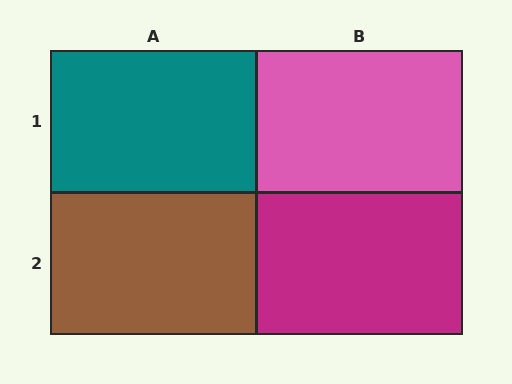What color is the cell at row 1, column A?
Teal.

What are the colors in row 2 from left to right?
Brown, magenta.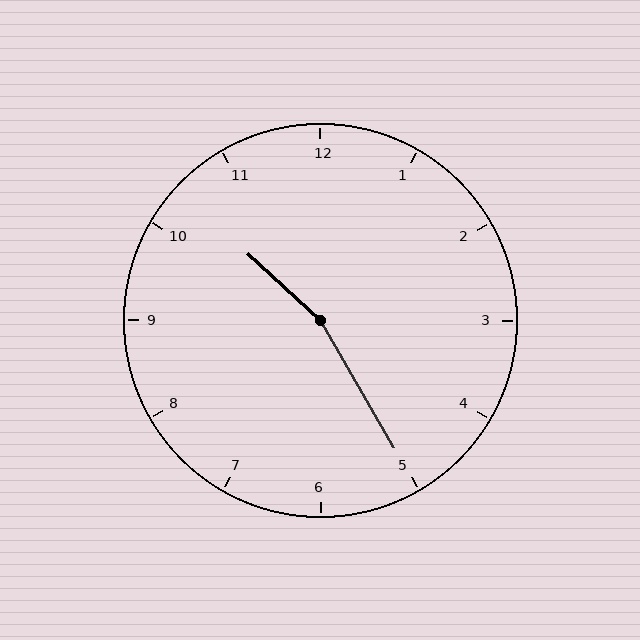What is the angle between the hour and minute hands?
Approximately 162 degrees.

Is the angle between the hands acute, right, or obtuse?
It is obtuse.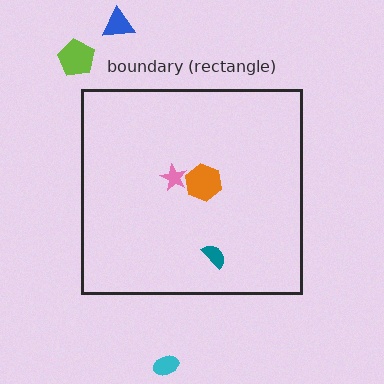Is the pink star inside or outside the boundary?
Inside.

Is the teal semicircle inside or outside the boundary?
Inside.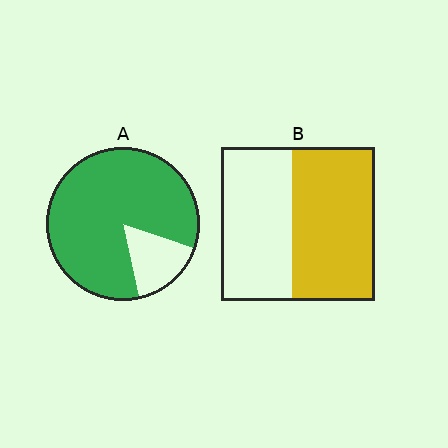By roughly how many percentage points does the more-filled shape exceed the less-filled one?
By roughly 30 percentage points (A over B).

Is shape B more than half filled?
Roughly half.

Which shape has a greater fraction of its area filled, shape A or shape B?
Shape A.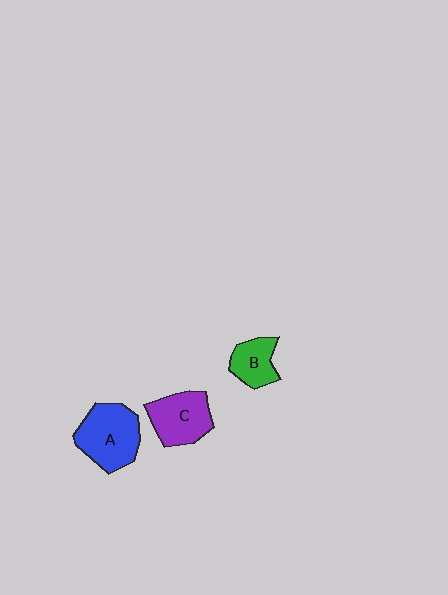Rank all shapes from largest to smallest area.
From largest to smallest: A (blue), C (purple), B (green).